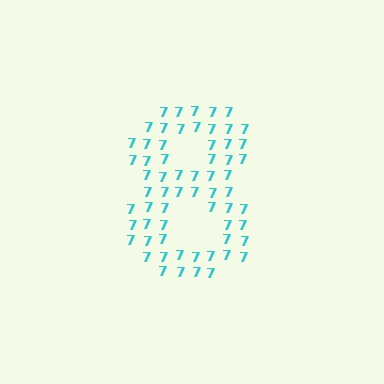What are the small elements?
The small elements are digit 7's.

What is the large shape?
The large shape is the digit 8.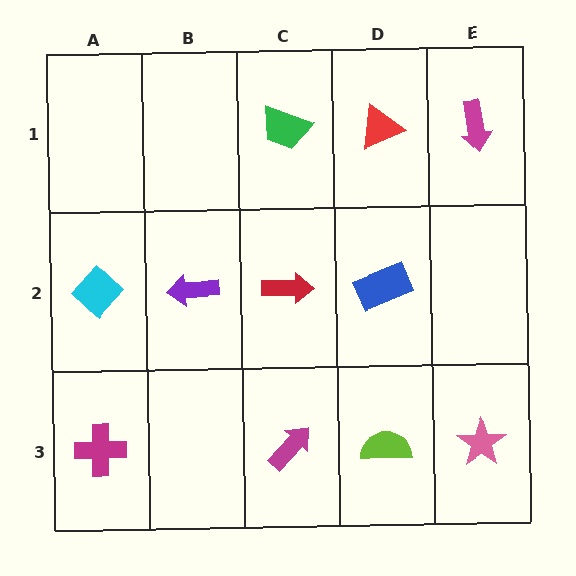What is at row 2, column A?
A cyan diamond.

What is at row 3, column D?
A lime semicircle.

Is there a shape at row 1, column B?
No, that cell is empty.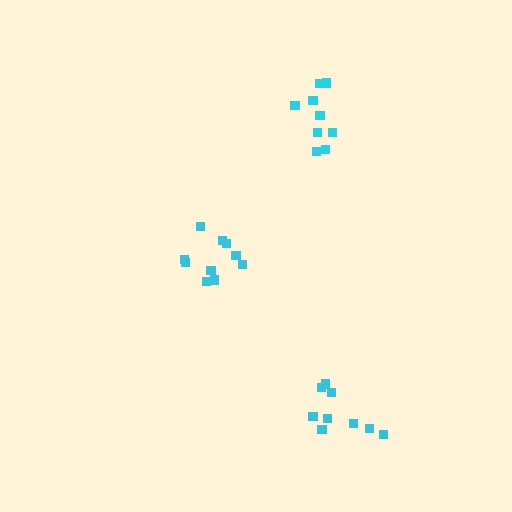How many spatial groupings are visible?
There are 3 spatial groupings.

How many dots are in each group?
Group 1: 9 dots, Group 2: 10 dots, Group 3: 9 dots (28 total).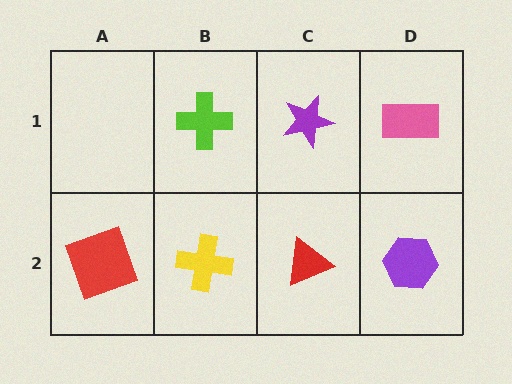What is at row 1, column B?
A lime cross.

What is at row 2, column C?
A red triangle.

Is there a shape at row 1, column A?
No, that cell is empty.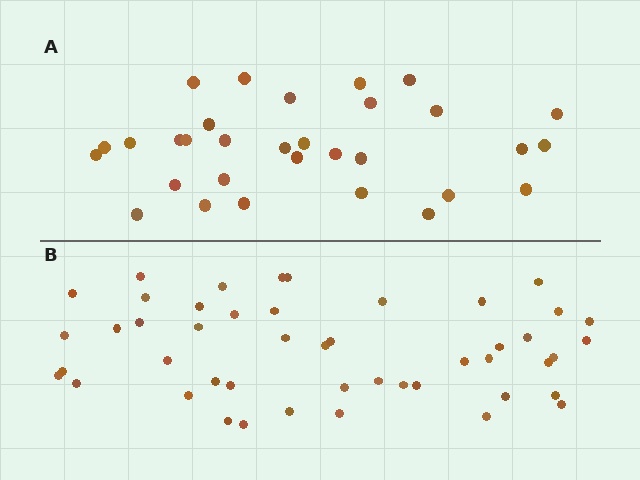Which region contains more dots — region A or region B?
Region B (the bottom region) has more dots.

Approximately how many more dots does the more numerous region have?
Region B has approximately 15 more dots than region A.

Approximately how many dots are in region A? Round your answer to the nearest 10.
About 30 dots. (The exact count is 31, which rounds to 30.)